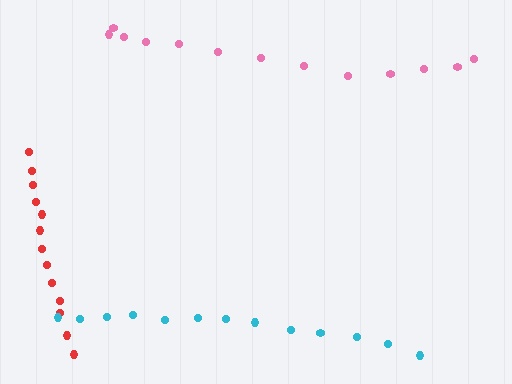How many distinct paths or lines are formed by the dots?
There are 3 distinct paths.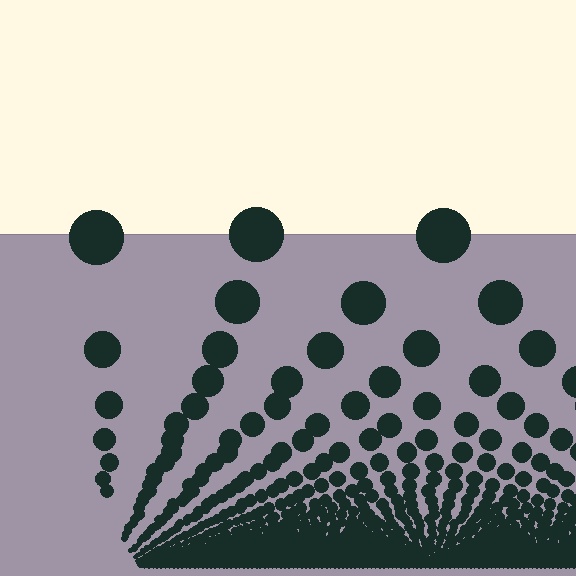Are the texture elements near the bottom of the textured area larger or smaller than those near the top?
Smaller. The gradient is inverted — elements near the bottom are smaller and denser.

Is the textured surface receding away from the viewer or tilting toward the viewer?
The surface appears to tilt toward the viewer. Texture elements get larger and sparser toward the top.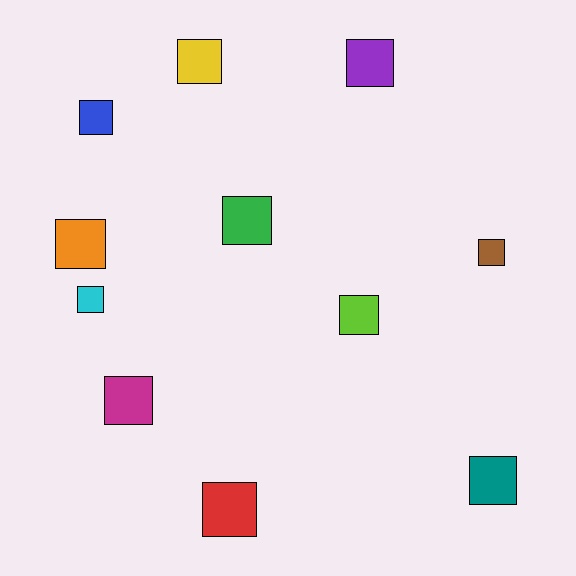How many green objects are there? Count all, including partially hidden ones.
There is 1 green object.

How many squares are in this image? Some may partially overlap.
There are 11 squares.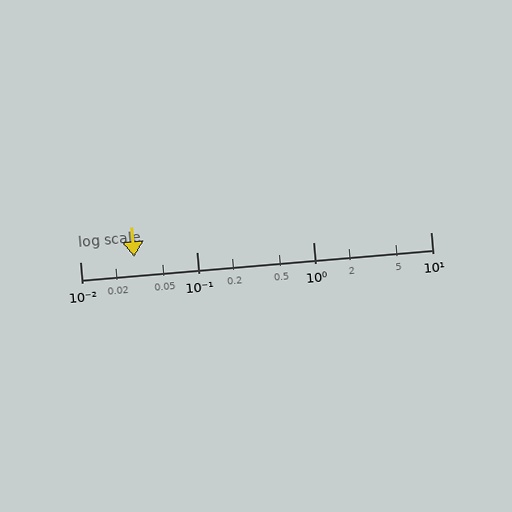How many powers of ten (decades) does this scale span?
The scale spans 3 decades, from 0.01 to 10.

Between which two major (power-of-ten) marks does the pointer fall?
The pointer is between 0.01 and 0.1.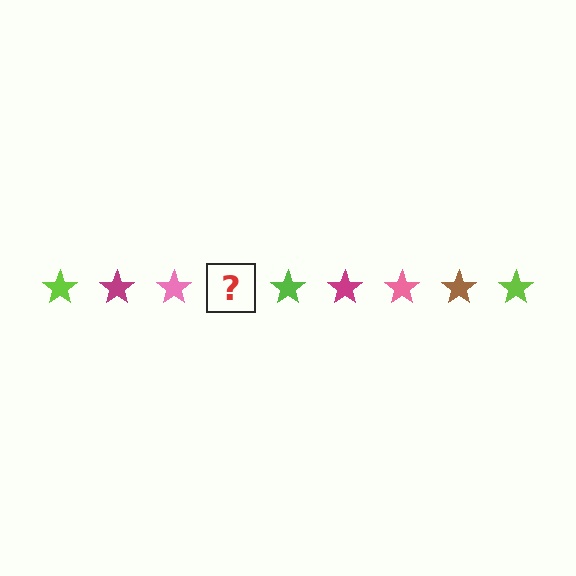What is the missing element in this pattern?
The missing element is a brown star.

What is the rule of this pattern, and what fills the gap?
The rule is that the pattern cycles through lime, magenta, pink, brown stars. The gap should be filled with a brown star.